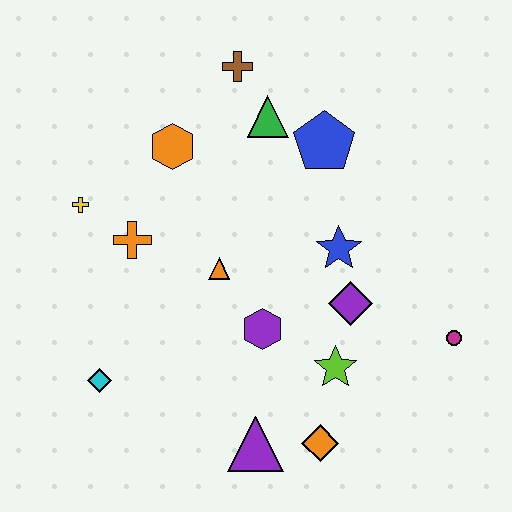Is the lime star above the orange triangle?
No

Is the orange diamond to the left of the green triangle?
No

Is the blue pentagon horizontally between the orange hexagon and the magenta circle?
Yes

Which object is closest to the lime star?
The purple diamond is closest to the lime star.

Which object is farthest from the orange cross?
The magenta circle is farthest from the orange cross.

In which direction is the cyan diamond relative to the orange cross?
The cyan diamond is below the orange cross.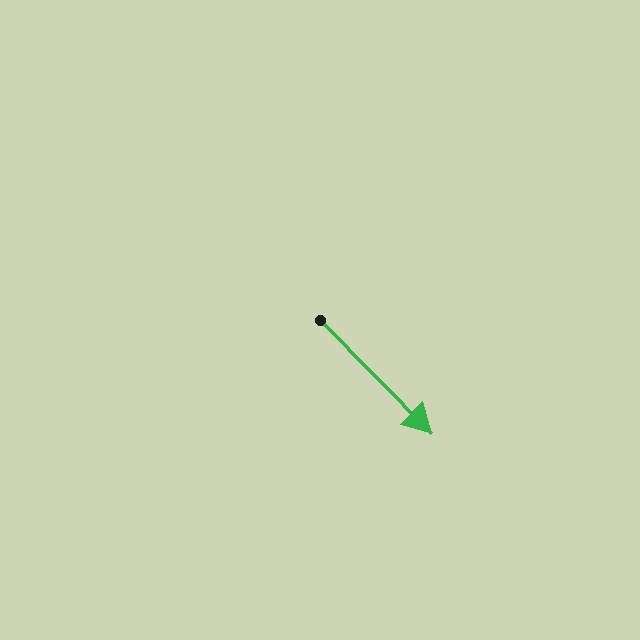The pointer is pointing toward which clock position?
Roughly 5 o'clock.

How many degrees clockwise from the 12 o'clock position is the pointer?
Approximately 135 degrees.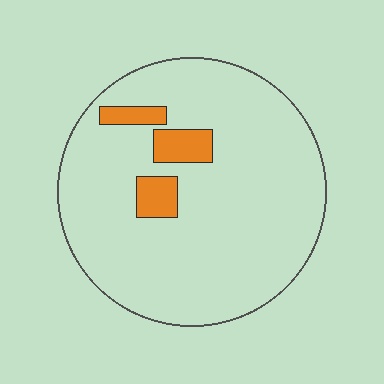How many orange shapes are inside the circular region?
3.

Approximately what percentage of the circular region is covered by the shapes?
Approximately 10%.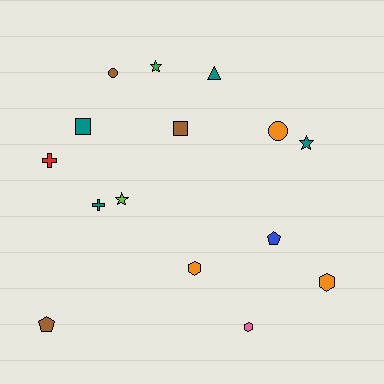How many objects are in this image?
There are 15 objects.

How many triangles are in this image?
There is 1 triangle.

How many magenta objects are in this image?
There are no magenta objects.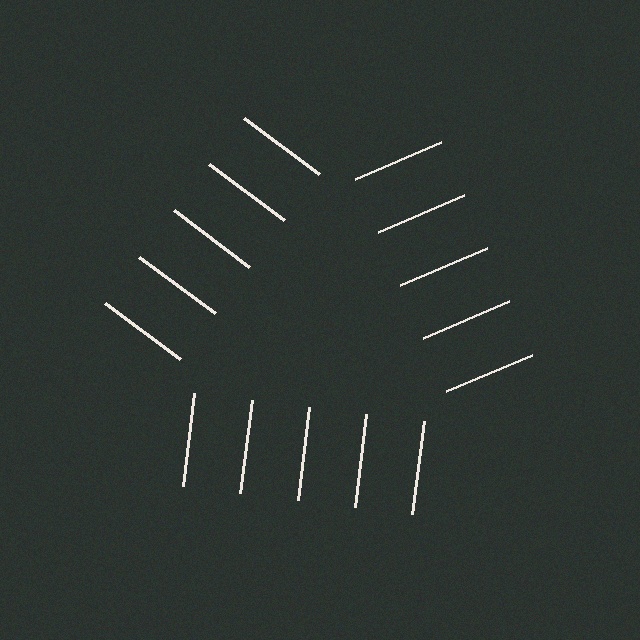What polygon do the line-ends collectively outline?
An illusory triangle — the line segments terminate on its edges but no continuous stroke is drawn.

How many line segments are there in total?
15 — 5 along each of the 3 edges.